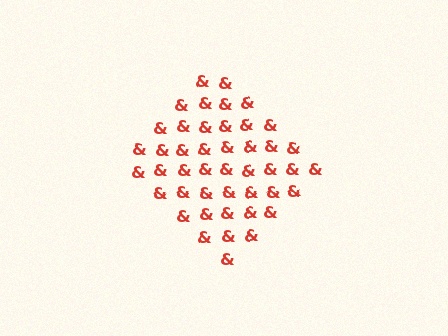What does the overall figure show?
The overall figure shows a diamond.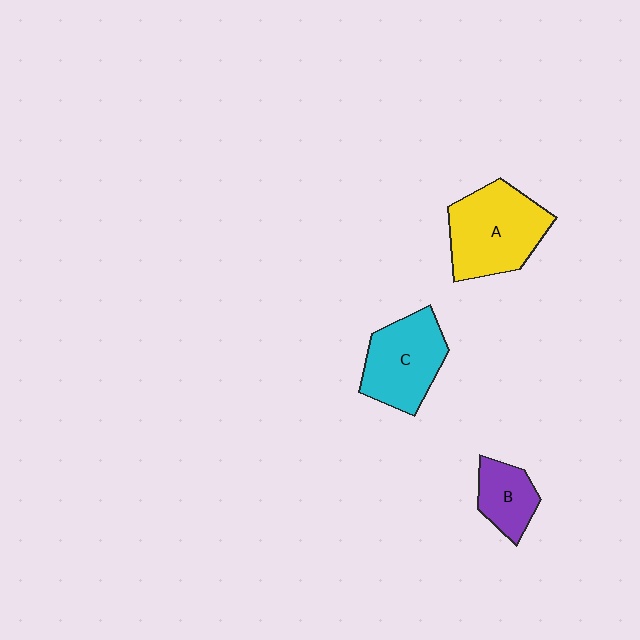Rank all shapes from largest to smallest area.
From largest to smallest: A (yellow), C (cyan), B (purple).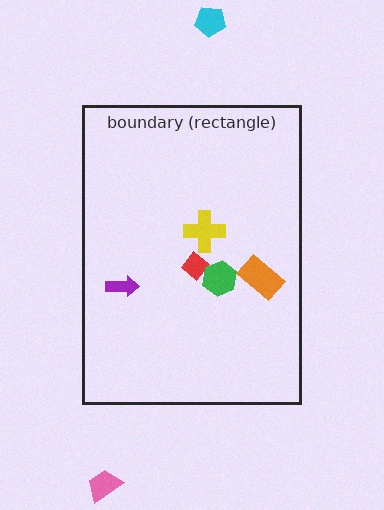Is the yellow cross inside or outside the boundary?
Inside.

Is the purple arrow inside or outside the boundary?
Inside.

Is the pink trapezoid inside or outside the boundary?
Outside.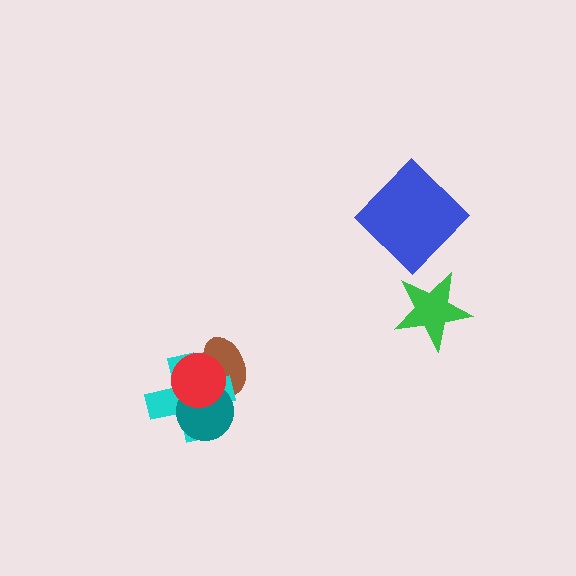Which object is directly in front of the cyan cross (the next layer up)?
The teal circle is directly in front of the cyan cross.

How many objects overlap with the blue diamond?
0 objects overlap with the blue diamond.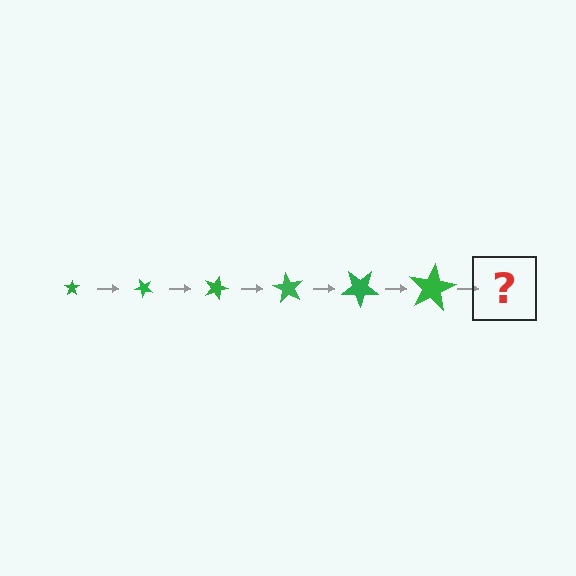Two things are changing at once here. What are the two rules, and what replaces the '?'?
The two rules are that the star grows larger each step and it rotates 45 degrees each step. The '?' should be a star, larger than the previous one and rotated 270 degrees from the start.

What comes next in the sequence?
The next element should be a star, larger than the previous one and rotated 270 degrees from the start.